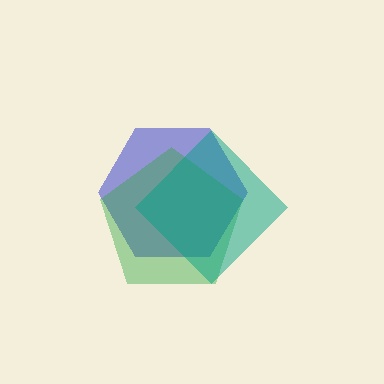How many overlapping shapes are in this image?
There are 3 overlapping shapes in the image.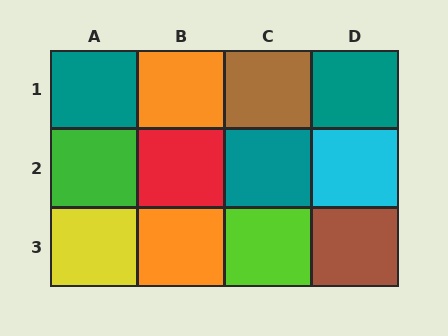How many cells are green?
1 cell is green.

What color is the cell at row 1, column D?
Teal.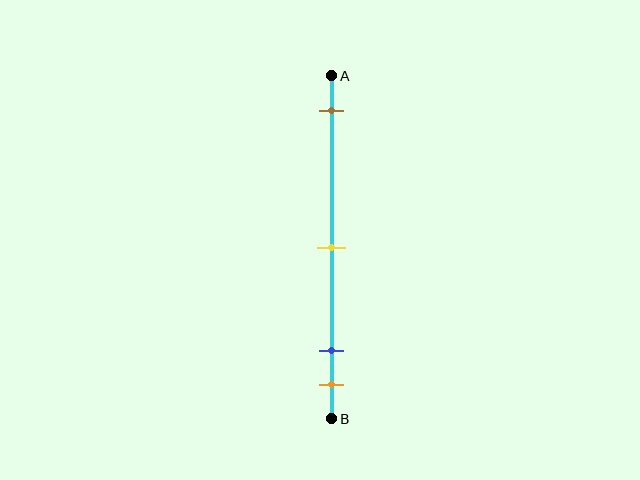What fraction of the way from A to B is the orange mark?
The orange mark is approximately 90% (0.9) of the way from A to B.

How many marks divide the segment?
There are 4 marks dividing the segment.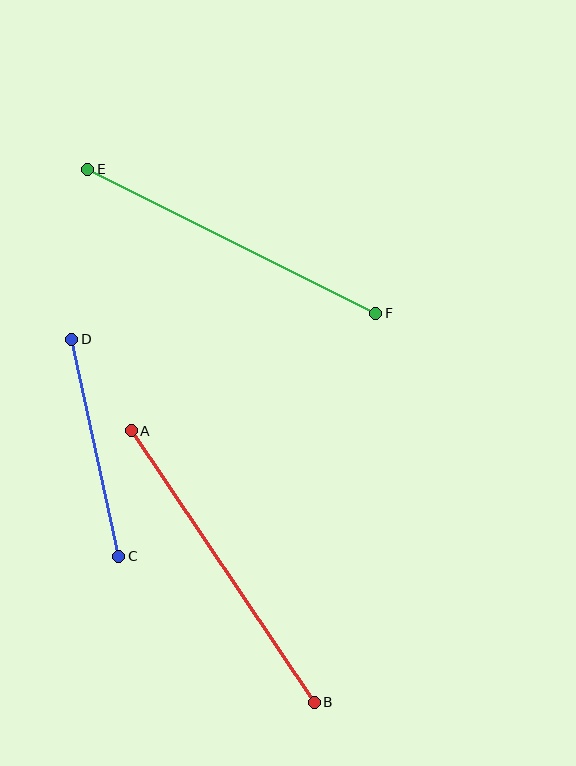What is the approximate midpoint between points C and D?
The midpoint is at approximately (95, 448) pixels.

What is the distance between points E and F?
The distance is approximately 322 pixels.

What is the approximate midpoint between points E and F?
The midpoint is at approximately (232, 241) pixels.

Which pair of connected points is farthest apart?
Points A and B are farthest apart.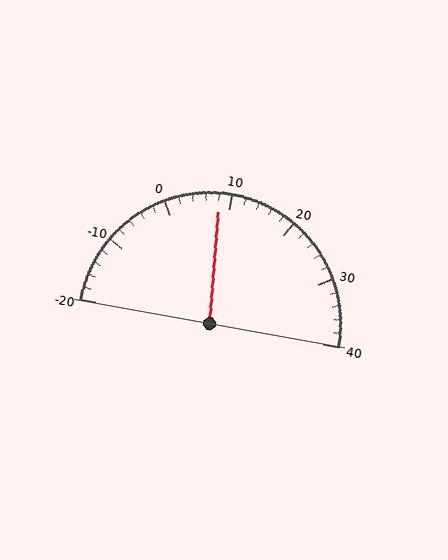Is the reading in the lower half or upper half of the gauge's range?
The reading is in the lower half of the range (-20 to 40).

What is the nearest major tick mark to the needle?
The nearest major tick mark is 10.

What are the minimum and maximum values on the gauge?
The gauge ranges from -20 to 40.